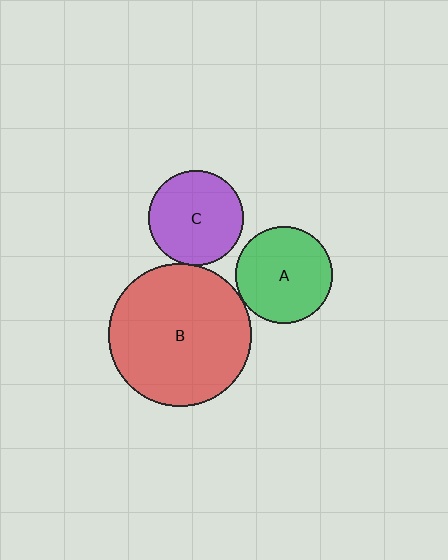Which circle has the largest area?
Circle B (red).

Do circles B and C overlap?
Yes.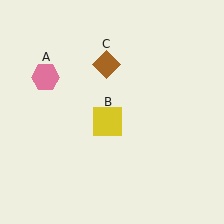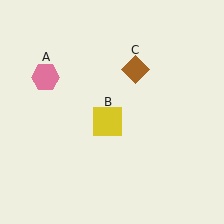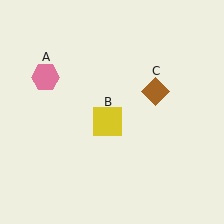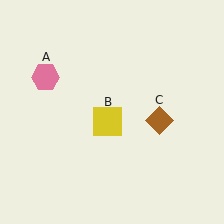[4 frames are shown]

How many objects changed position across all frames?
1 object changed position: brown diamond (object C).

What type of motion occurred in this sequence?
The brown diamond (object C) rotated clockwise around the center of the scene.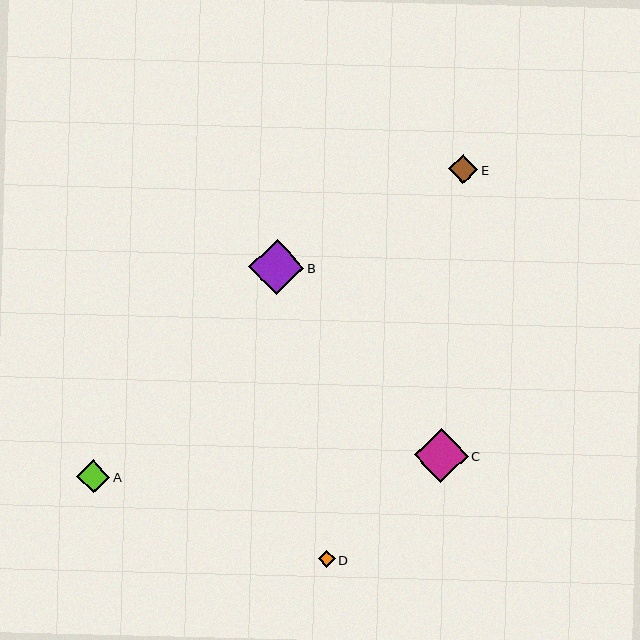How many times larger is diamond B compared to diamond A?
Diamond B is approximately 1.7 times the size of diamond A.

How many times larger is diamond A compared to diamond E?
Diamond A is approximately 1.1 times the size of diamond E.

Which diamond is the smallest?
Diamond D is the smallest with a size of approximately 17 pixels.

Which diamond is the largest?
Diamond B is the largest with a size of approximately 55 pixels.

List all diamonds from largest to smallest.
From largest to smallest: B, C, A, E, D.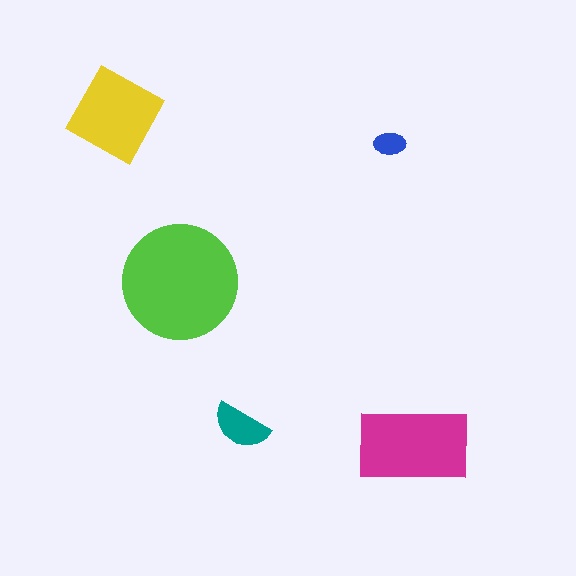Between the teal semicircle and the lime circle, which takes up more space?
The lime circle.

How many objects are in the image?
There are 5 objects in the image.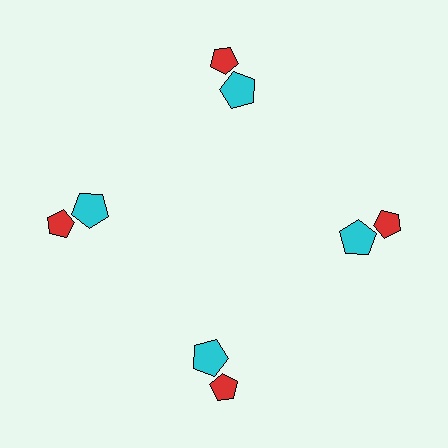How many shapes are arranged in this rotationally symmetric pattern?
There are 8 shapes, arranged in 4 groups of 2.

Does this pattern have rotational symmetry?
Yes, this pattern has 4-fold rotational symmetry. It looks the same after rotating 90 degrees around the center.